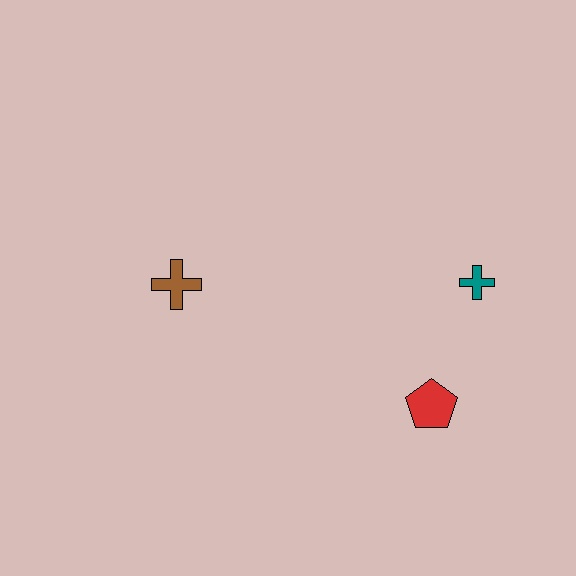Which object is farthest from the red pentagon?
The brown cross is farthest from the red pentagon.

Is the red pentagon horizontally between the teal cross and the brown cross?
Yes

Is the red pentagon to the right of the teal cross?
No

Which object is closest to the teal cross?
The red pentagon is closest to the teal cross.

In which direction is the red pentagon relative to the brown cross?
The red pentagon is to the right of the brown cross.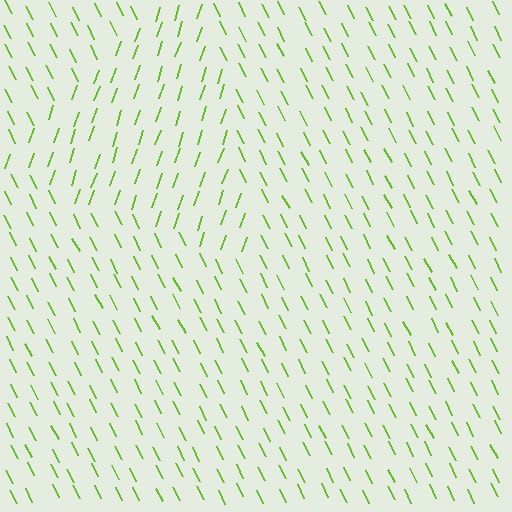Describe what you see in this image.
The image is filled with small lime line segments. A triangle region in the image has lines oriented differently from the surrounding lines, creating a visible texture boundary.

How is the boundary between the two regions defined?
The boundary is defined purely by a change in line orientation (approximately 45 degrees difference). All lines are the same color and thickness.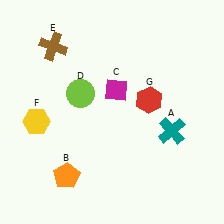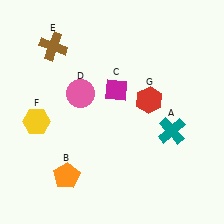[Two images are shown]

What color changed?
The circle (D) changed from lime in Image 1 to pink in Image 2.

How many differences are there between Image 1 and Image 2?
There is 1 difference between the two images.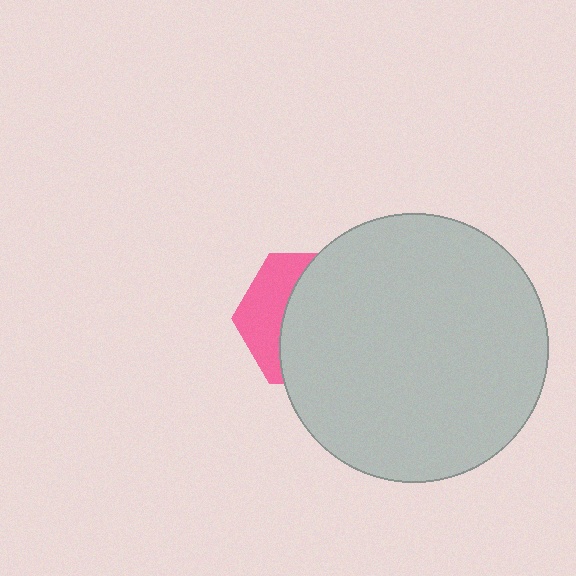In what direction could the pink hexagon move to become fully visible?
The pink hexagon could move left. That would shift it out from behind the light gray circle entirely.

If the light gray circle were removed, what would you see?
You would see the complete pink hexagon.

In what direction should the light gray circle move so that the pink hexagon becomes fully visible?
The light gray circle should move right. That is the shortest direction to clear the overlap and leave the pink hexagon fully visible.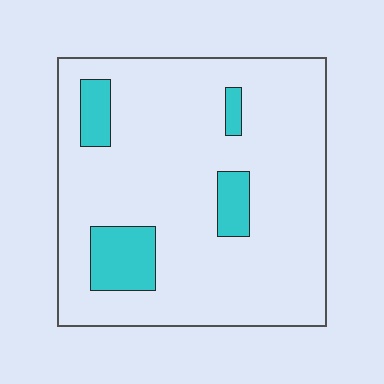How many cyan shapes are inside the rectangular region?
4.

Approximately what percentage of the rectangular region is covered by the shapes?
Approximately 15%.